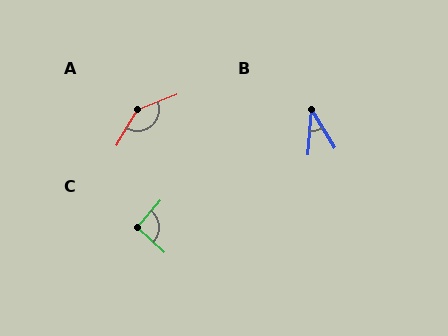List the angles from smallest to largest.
B (36°), C (93°), A (142°).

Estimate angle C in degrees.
Approximately 93 degrees.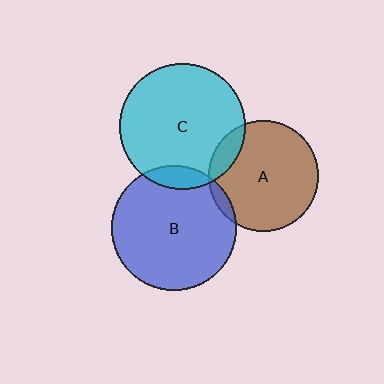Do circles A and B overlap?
Yes.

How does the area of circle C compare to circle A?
Approximately 1.3 times.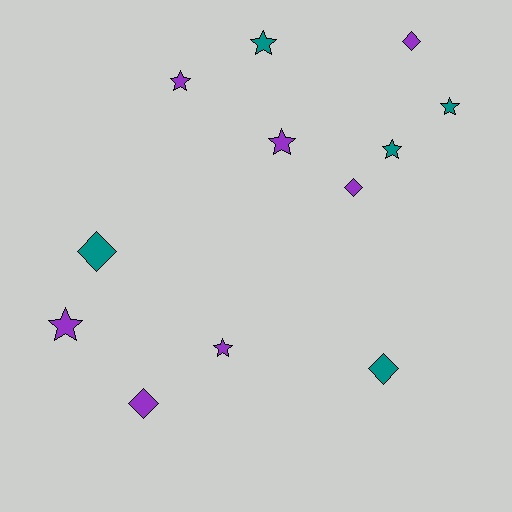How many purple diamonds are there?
There are 3 purple diamonds.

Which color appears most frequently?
Purple, with 7 objects.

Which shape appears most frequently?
Star, with 7 objects.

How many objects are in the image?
There are 12 objects.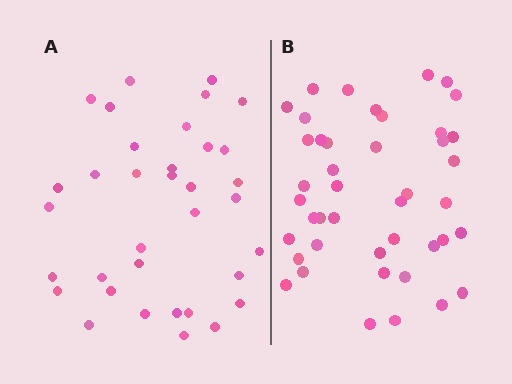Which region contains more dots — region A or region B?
Region B (the right region) has more dots.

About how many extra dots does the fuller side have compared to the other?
Region B has roughly 8 or so more dots than region A.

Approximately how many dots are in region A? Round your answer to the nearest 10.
About 40 dots. (The exact count is 35, which rounds to 40.)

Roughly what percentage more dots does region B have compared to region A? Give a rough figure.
About 25% more.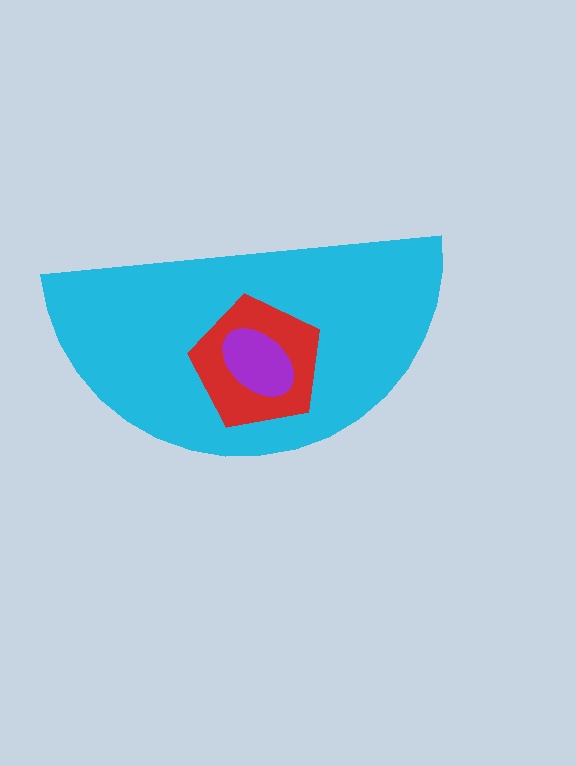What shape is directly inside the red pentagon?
The purple ellipse.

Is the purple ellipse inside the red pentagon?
Yes.